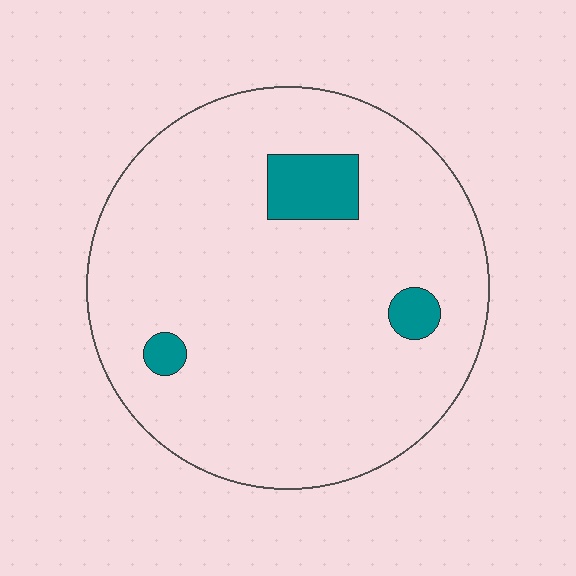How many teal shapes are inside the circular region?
3.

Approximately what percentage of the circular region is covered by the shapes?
Approximately 10%.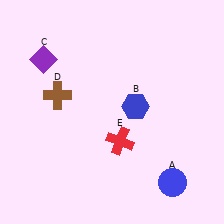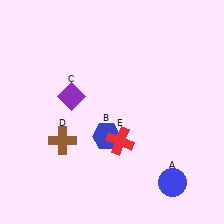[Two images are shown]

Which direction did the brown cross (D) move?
The brown cross (D) moved down.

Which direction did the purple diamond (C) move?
The purple diamond (C) moved down.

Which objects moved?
The objects that moved are: the blue hexagon (B), the purple diamond (C), the brown cross (D).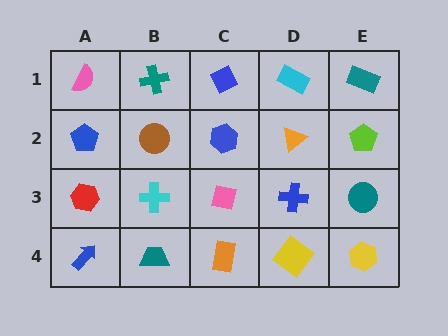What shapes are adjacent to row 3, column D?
An orange triangle (row 2, column D), a yellow diamond (row 4, column D), a pink square (row 3, column C), a teal circle (row 3, column E).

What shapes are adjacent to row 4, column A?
A red hexagon (row 3, column A), a teal trapezoid (row 4, column B).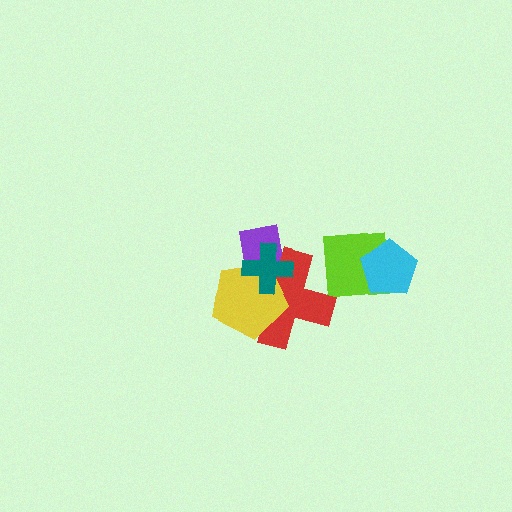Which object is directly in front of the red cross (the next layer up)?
The yellow pentagon is directly in front of the red cross.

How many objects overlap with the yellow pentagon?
3 objects overlap with the yellow pentagon.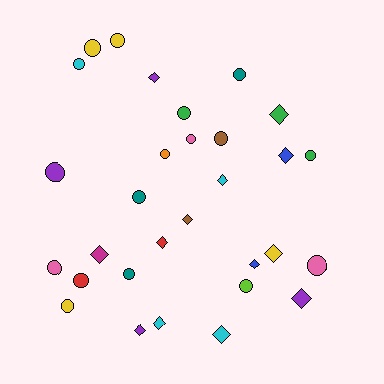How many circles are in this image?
There are 17 circles.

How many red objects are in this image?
There are 2 red objects.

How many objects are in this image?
There are 30 objects.